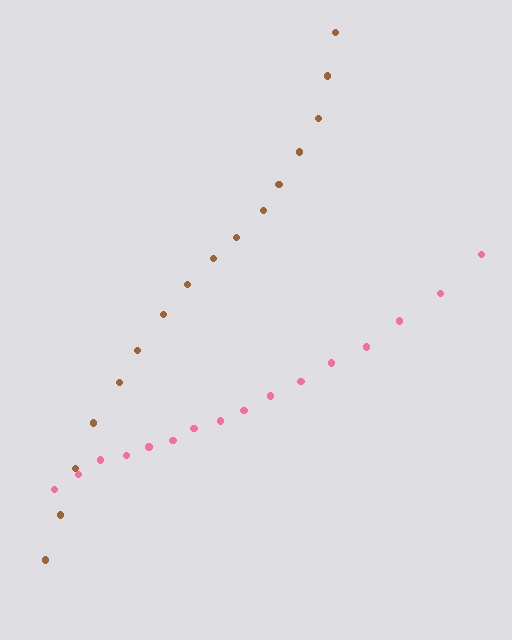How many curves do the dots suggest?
There are 2 distinct paths.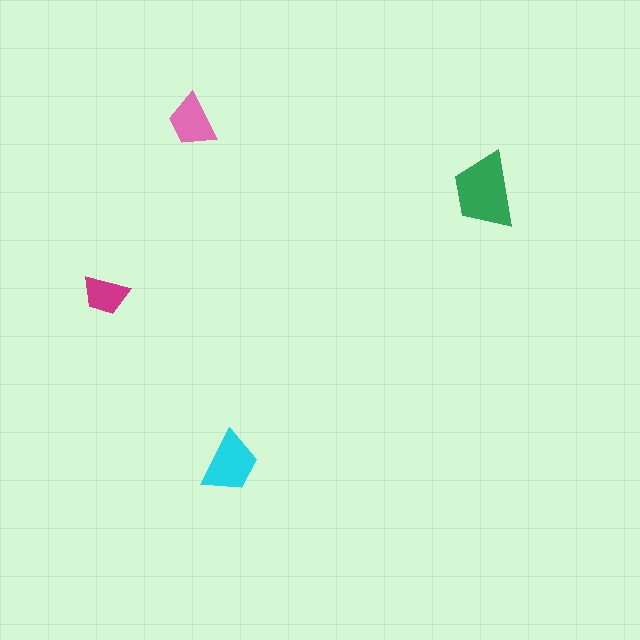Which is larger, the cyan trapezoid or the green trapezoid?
The green one.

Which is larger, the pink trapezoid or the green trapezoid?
The green one.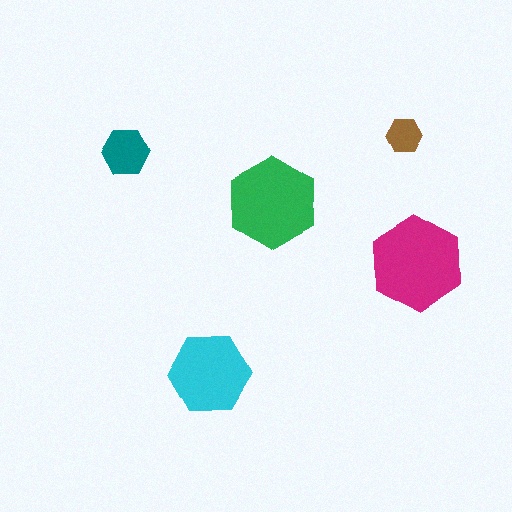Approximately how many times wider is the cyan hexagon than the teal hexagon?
About 1.5 times wider.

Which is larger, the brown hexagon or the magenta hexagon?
The magenta one.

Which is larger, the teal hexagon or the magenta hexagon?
The magenta one.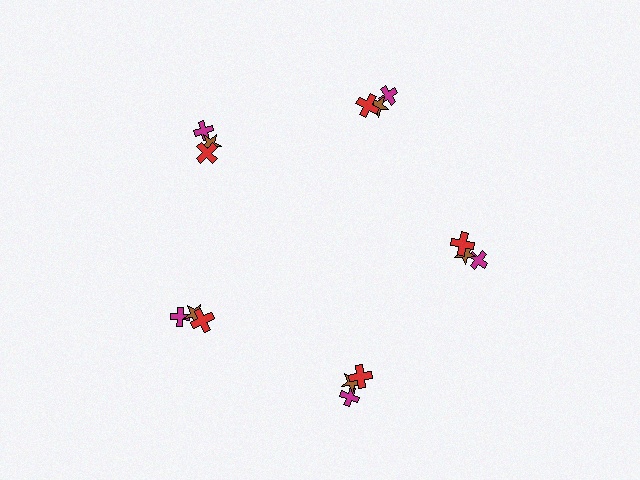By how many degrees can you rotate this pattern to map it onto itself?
The pattern maps onto itself every 72 degrees of rotation.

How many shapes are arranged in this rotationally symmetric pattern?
There are 15 shapes, arranged in 5 groups of 3.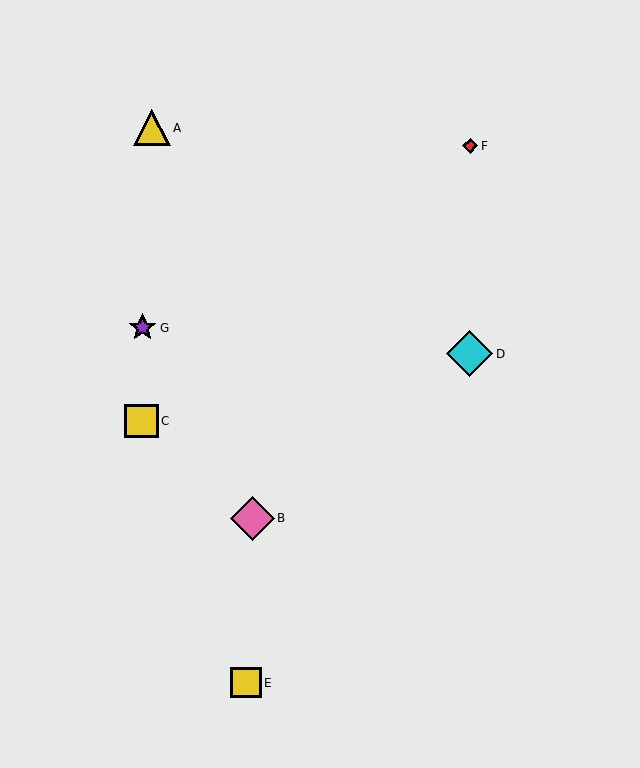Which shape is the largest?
The cyan diamond (labeled D) is the largest.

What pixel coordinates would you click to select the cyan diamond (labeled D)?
Click at (470, 354) to select the cyan diamond D.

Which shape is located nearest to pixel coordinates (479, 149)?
The red diamond (labeled F) at (470, 146) is nearest to that location.